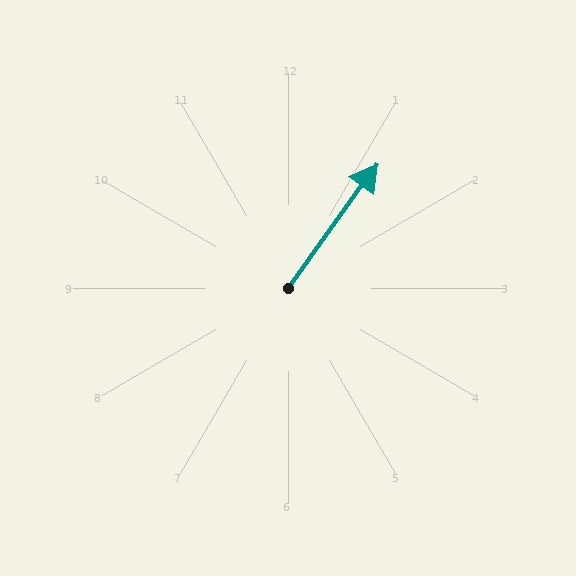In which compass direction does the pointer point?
Northeast.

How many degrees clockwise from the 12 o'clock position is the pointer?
Approximately 36 degrees.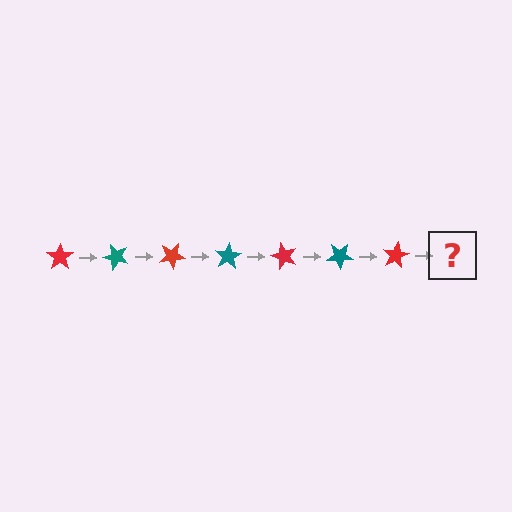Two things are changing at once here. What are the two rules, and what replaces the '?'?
The two rules are that it rotates 50 degrees each step and the color cycles through red and teal. The '?' should be a teal star, rotated 350 degrees from the start.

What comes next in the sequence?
The next element should be a teal star, rotated 350 degrees from the start.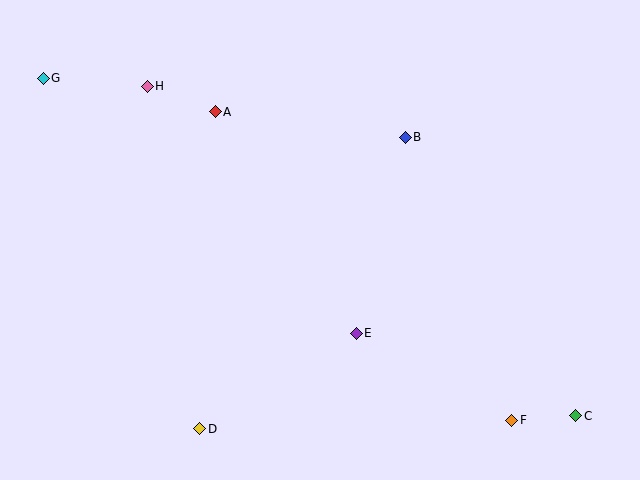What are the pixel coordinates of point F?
Point F is at (512, 420).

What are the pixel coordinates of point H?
Point H is at (147, 86).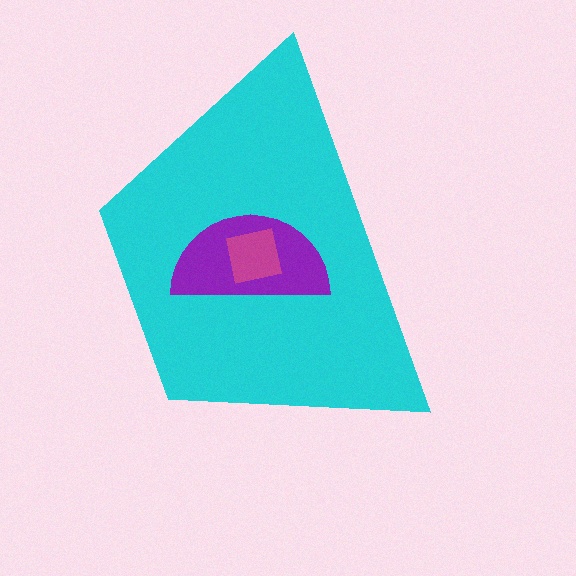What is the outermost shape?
The cyan trapezoid.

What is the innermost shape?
The magenta square.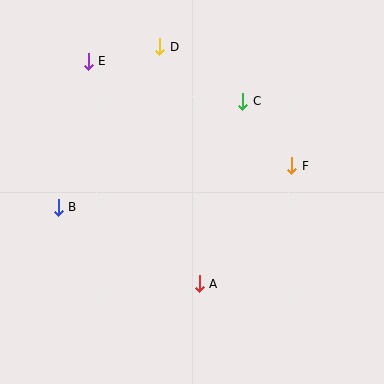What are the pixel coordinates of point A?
Point A is at (199, 284).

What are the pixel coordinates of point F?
Point F is at (292, 166).